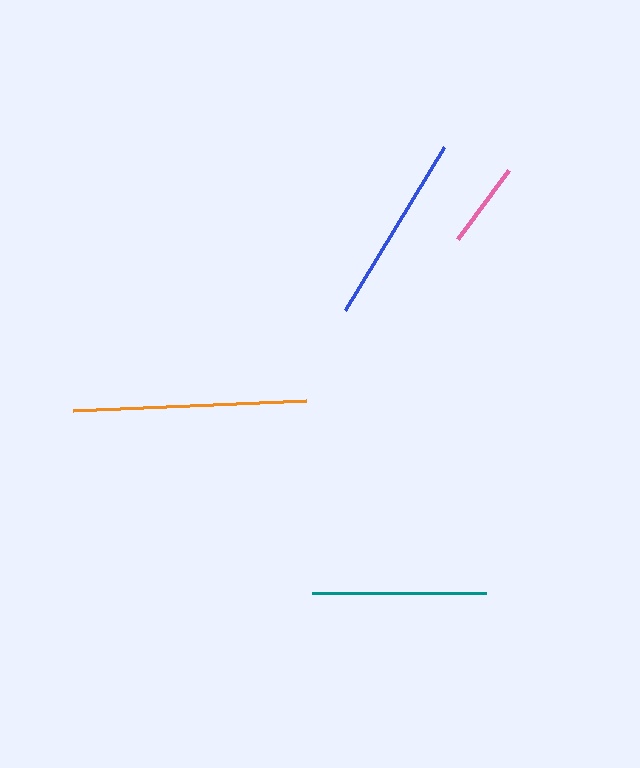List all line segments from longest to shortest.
From longest to shortest: orange, blue, teal, pink.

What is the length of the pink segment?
The pink segment is approximately 86 pixels long.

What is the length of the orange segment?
The orange segment is approximately 233 pixels long.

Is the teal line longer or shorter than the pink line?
The teal line is longer than the pink line.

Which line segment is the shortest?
The pink line is the shortest at approximately 86 pixels.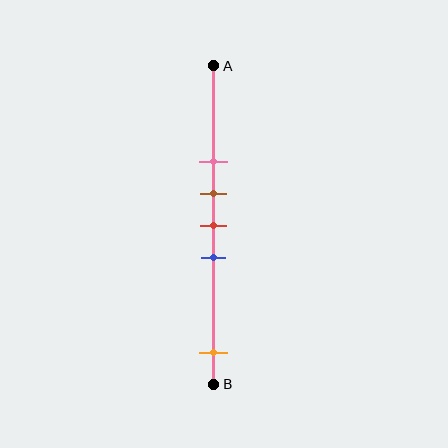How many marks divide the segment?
There are 5 marks dividing the segment.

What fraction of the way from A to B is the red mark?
The red mark is approximately 50% (0.5) of the way from A to B.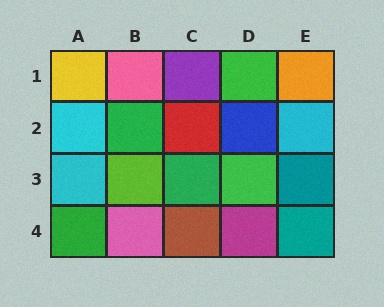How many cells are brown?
1 cell is brown.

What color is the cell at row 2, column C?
Red.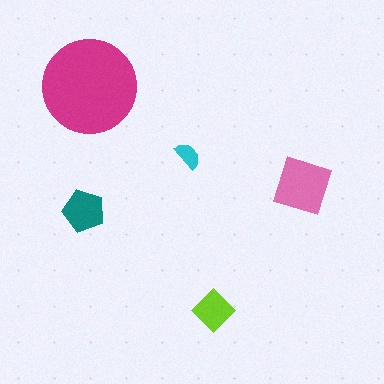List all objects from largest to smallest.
The magenta circle, the pink square, the teal pentagon, the lime diamond, the cyan semicircle.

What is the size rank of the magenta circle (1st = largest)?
1st.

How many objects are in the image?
There are 5 objects in the image.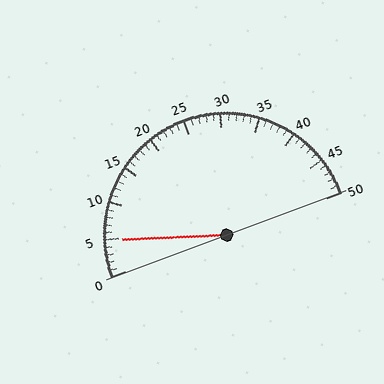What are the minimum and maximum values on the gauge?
The gauge ranges from 0 to 50.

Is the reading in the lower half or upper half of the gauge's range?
The reading is in the lower half of the range (0 to 50).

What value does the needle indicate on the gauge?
The needle indicates approximately 5.